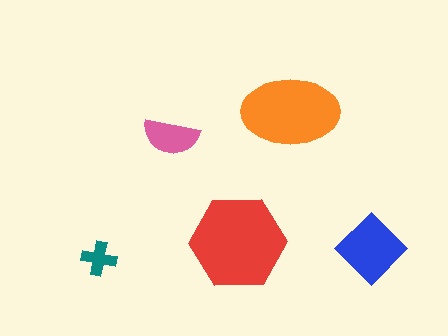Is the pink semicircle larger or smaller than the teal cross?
Larger.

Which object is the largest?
The red hexagon.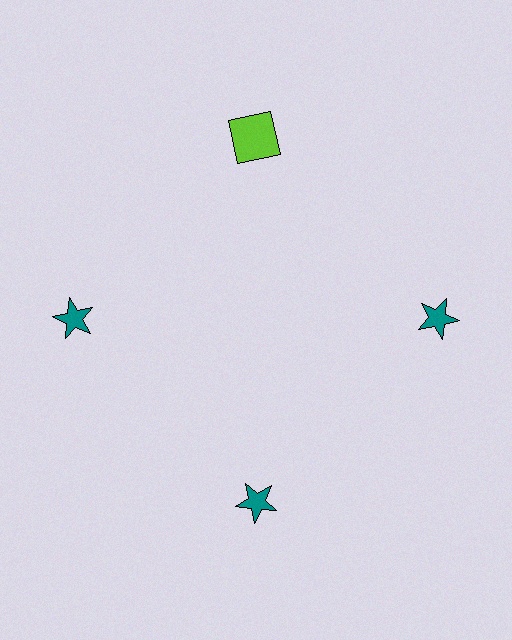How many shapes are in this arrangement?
There are 4 shapes arranged in a ring pattern.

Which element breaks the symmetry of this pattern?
The lime square at roughly the 12 o'clock position breaks the symmetry. All other shapes are teal stars.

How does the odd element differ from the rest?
It differs in both color (lime instead of teal) and shape (square instead of star).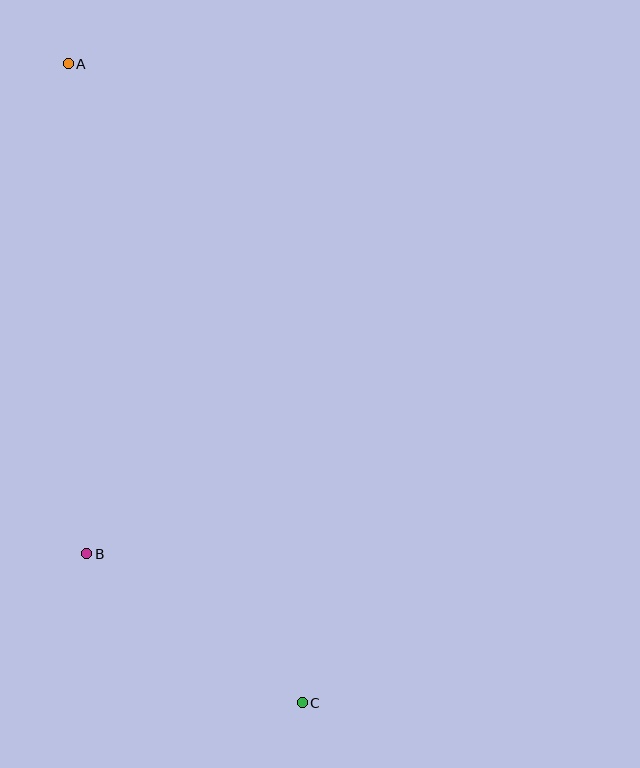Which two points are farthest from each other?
Points A and C are farthest from each other.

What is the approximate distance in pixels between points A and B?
The distance between A and B is approximately 490 pixels.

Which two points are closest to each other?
Points B and C are closest to each other.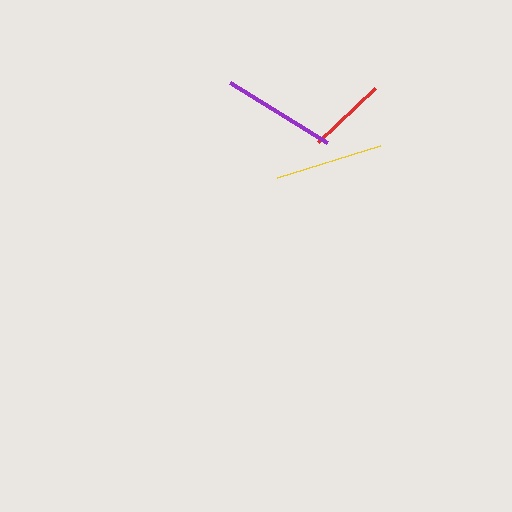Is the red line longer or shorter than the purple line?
The purple line is longer than the red line.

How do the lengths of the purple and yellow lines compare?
The purple and yellow lines are approximately the same length.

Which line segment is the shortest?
The red line is the shortest at approximately 79 pixels.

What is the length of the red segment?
The red segment is approximately 79 pixels long.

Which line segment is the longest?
The purple line is the longest at approximately 114 pixels.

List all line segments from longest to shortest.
From longest to shortest: purple, yellow, red.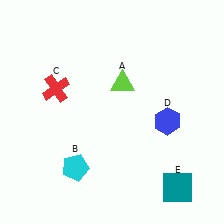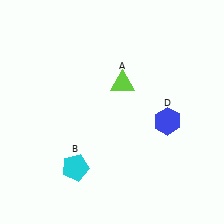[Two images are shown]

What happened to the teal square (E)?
The teal square (E) was removed in Image 2. It was in the bottom-right area of Image 1.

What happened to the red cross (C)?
The red cross (C) was removed in Image 2. It was in the top-left area of Image 1.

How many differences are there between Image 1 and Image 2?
There are 2 differences between the two images.